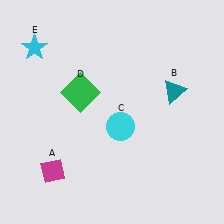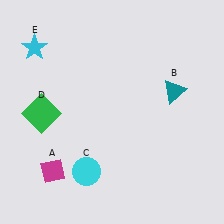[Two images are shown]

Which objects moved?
The objects that moved are: the cyan circle (C), the green square (D).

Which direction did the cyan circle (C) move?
The cyan circle (C) moved down.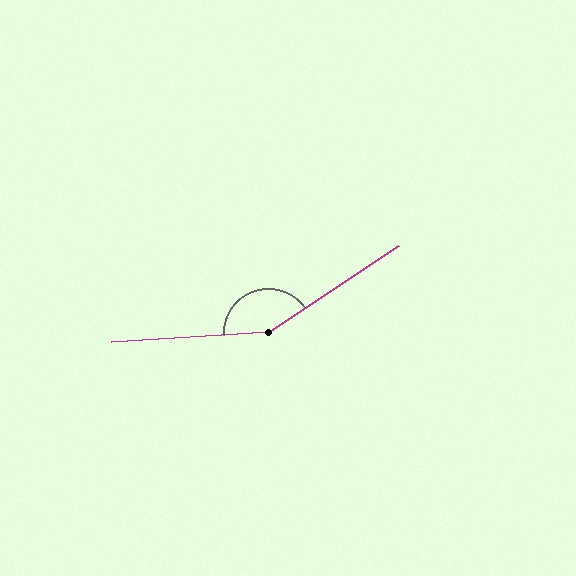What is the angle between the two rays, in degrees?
Approximately 150 degrees.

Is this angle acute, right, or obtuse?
It is obtuse.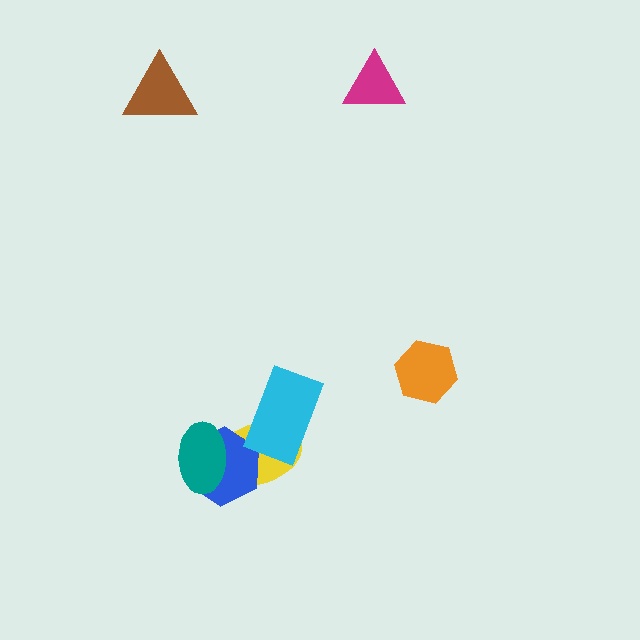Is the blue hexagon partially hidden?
Yes, it is partially covered by another shape.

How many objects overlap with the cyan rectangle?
1 object overlaps with the cyan rectangle.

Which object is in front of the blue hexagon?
The teal ellipse is in front of the blue hexagon.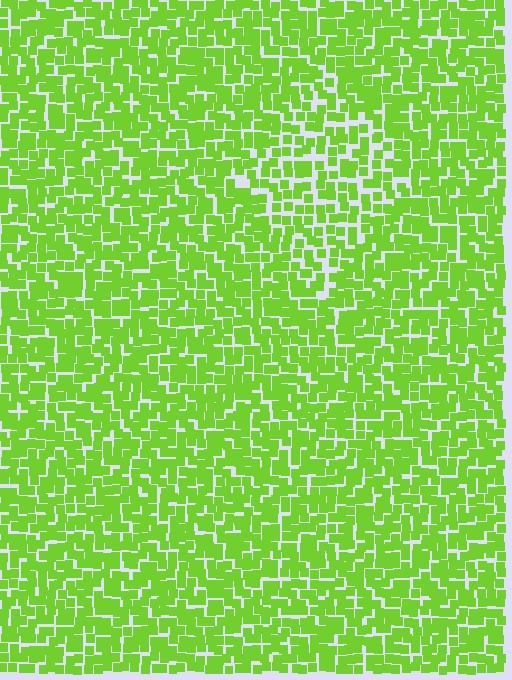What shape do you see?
I see a diamond.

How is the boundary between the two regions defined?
The boundary is defined by a change in element density (approximately 1.4x ratio). All elements are the same color, size, and shape.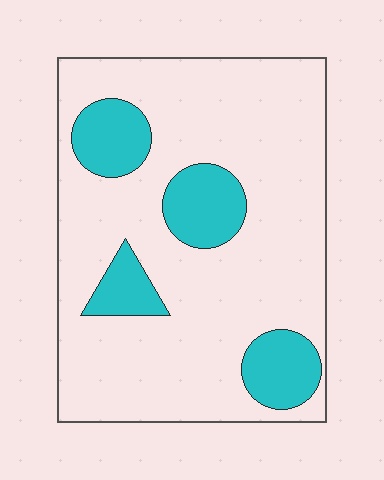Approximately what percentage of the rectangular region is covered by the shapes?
Approximately 20%.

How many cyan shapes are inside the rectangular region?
4.